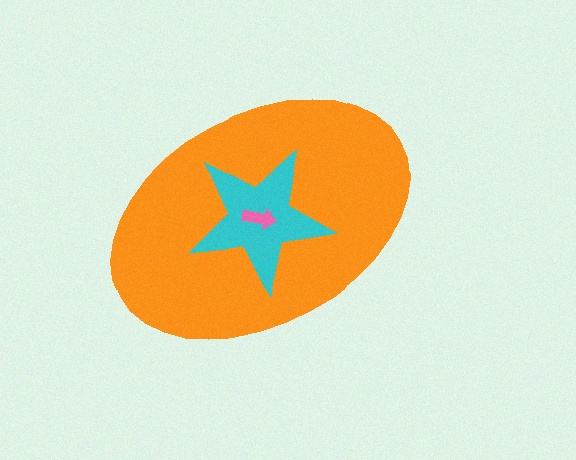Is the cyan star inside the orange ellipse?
Yes.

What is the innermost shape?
The pink arrow.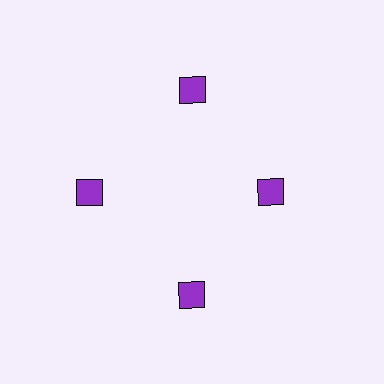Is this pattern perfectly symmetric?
No. The 4 purple squares are arranged in a ring, but one element near the 3 o'clock position is pulled inward toward the center, breaking the 4-fold rotational symmetry.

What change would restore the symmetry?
The symmetry would be restored by moving it outward, back onto the ring so that all 4 squares sit at equal angles and equal distance from the center.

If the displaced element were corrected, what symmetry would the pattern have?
It would have 4-fold rotational symmetry — the pattern would map onto itself every 90 degrees.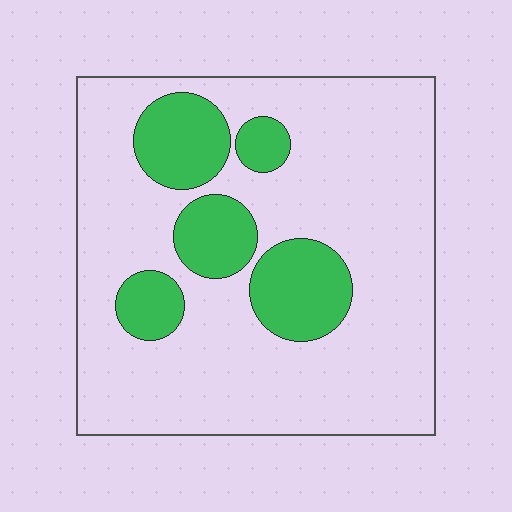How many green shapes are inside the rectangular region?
5.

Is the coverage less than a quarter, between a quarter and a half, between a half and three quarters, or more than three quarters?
Less than a quarter.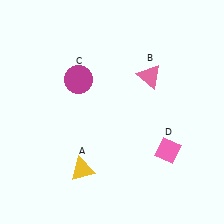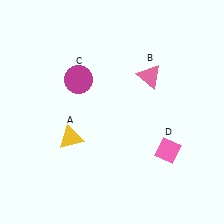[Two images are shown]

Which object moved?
The yellow triangle (A) moved up.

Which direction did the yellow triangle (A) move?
The yellow triangle (A) moved up.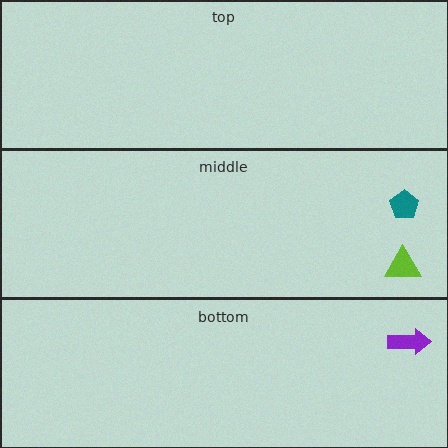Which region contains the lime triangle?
The middle region.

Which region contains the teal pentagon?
The middle region.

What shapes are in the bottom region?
The purple arrow.